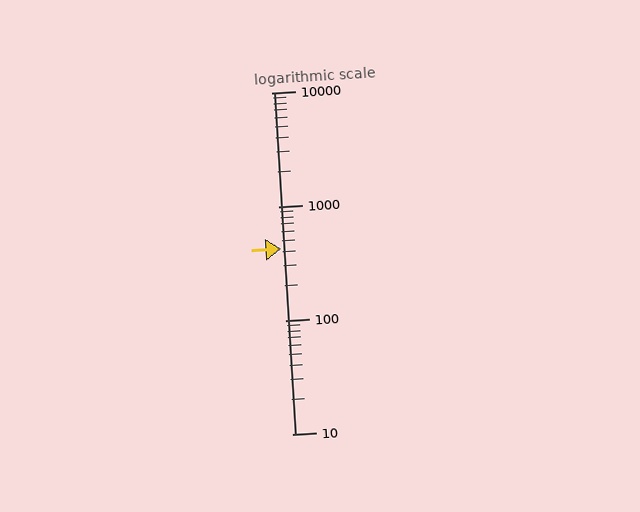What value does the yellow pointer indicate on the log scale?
The pointer indicates approximately 420.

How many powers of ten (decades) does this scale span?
The scale spans 3 decades, from 10 to 10000.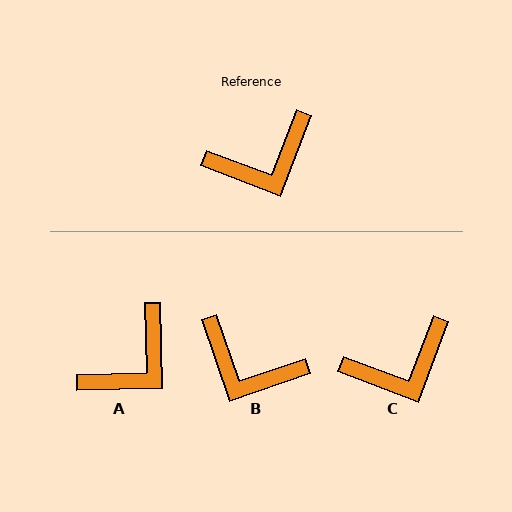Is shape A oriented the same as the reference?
No, it is off by about 22 degrees.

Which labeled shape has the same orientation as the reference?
C.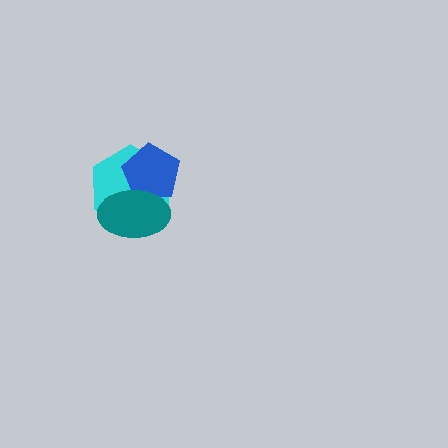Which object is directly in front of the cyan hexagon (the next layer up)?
The blue pentagon is directly in front of the cyan hexagon.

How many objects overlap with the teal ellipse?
2 objects overlap with the teal ellipse.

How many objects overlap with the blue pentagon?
2 objects overlap with the blue pentagon.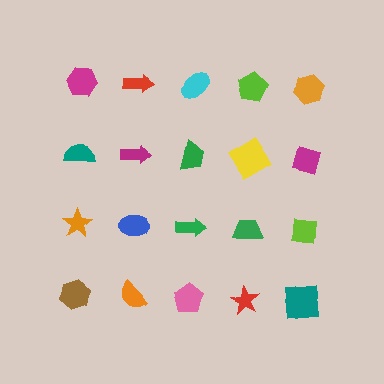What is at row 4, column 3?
A pink pentagon.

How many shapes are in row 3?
5 shapes.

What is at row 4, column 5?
A teal square.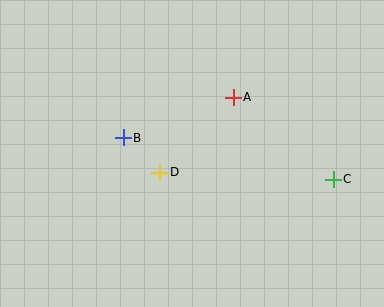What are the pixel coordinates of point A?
Point A is at (233, 97).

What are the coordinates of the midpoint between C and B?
The midpoint between C and B is at (228, 159).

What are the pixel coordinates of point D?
Point D is at (160, 172).